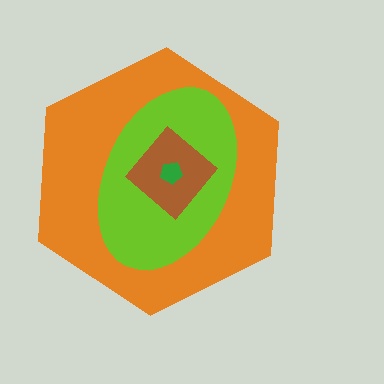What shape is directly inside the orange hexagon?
The lime ellipse.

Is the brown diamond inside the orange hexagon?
Yes.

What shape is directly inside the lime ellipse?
The brown diamond.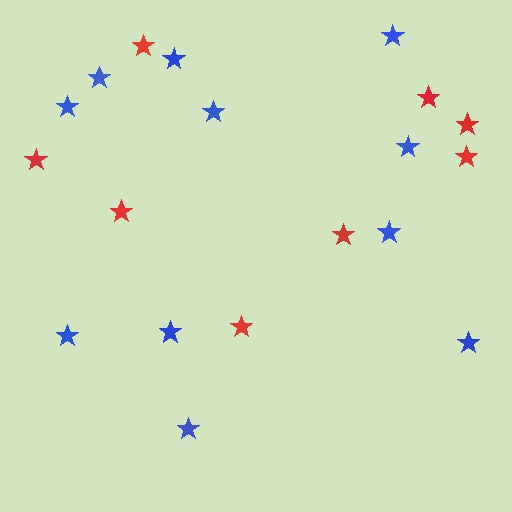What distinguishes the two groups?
There are 2 groups: one group of blue stars (11) and one group of red stars (8).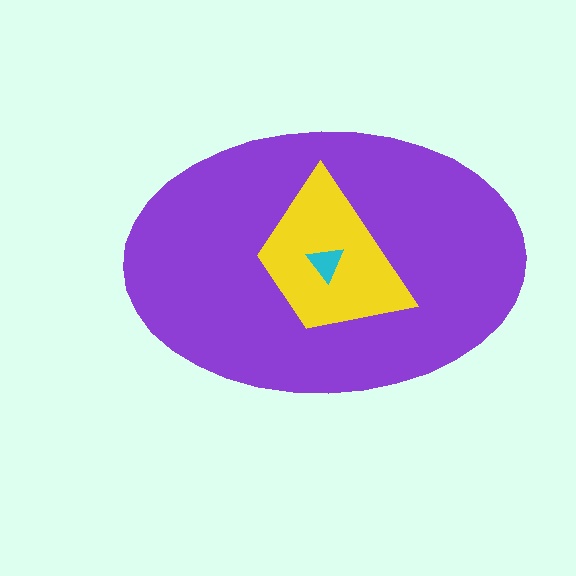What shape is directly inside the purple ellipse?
The yellow trapezoid.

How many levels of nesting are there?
3.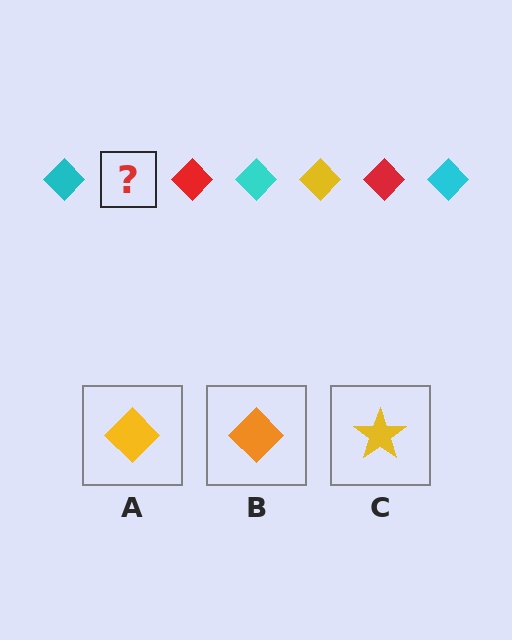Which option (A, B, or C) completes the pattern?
A.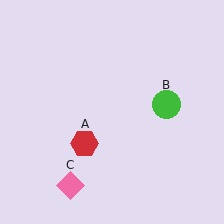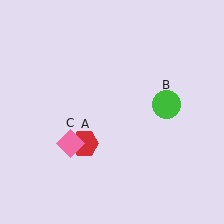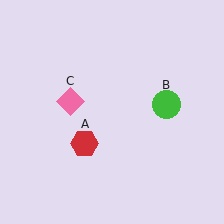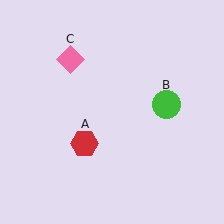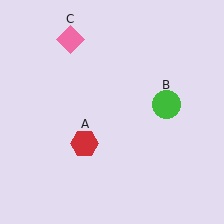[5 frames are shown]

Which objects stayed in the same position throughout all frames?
Red hexagon (object A) and green circle (object B) remained stationary.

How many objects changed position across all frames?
1 object changed position: pink diamond (object C).